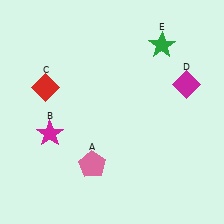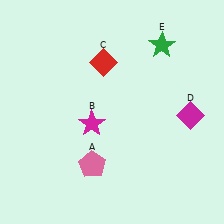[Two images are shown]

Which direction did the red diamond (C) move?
The red diamond (C) moved right.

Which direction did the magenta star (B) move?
The magenta star (B) moved right.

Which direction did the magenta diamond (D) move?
The magenta diamond (D) moved down.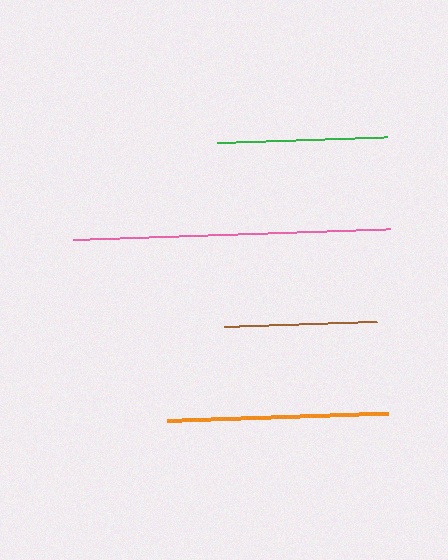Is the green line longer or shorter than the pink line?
The pink line is longer than the green line.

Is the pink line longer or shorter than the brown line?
The pink line is longer than the brown line.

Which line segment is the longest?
The pink line is the longest at approximately 318 pixels.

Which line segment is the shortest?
The brown line is the shortest at approximately 153 pixels.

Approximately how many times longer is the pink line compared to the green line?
The pink line is approximately 1.9 times the length of the green line.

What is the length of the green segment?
The green segment is approximately 170 pixels long.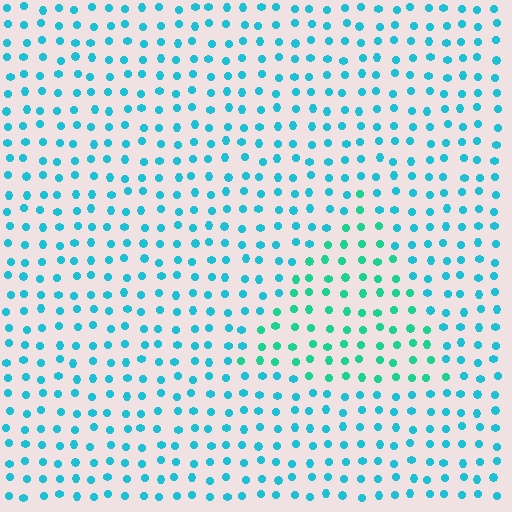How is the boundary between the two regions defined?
The boundary is defined purely by a slight shift in hue (about 29 degrees). Spacing, size, and orientation are identical on both sides.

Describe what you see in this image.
The image is filled with small cyan elements in a uniform arrangement. A triangle-shaped region is visible where the elements are tinted to a slightly different hue, forming a subtle color boundary.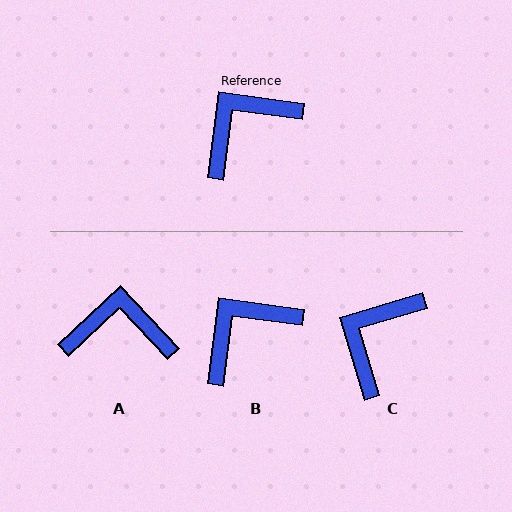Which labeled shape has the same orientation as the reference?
B.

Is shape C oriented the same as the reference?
No, it is off by about 24 degrees.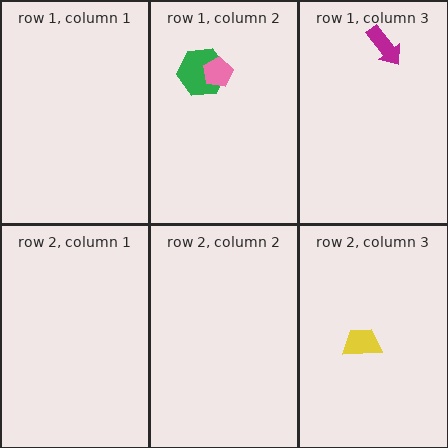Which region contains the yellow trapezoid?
The row 2, column 3 region.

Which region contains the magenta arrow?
The row 1, column 3 region.